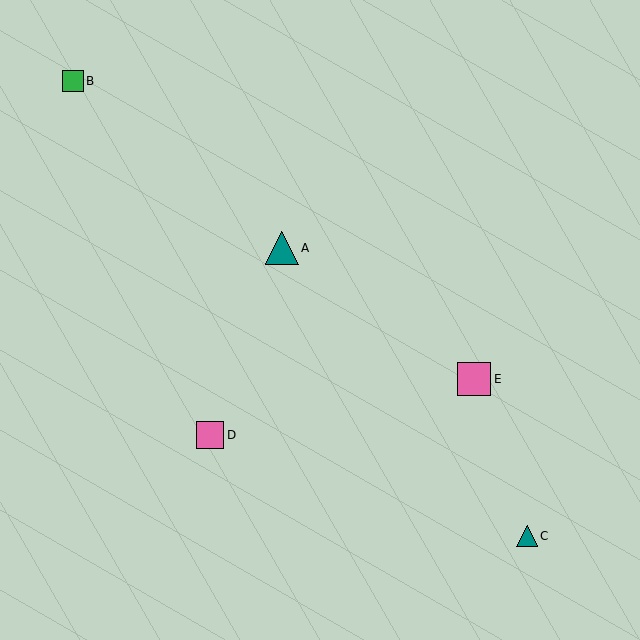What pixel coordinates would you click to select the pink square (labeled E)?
Click at (474, 379) to select the pink square E.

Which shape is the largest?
The teal triangle (labeled A) is the largest.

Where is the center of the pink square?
The center of the pink square is at (210, 435).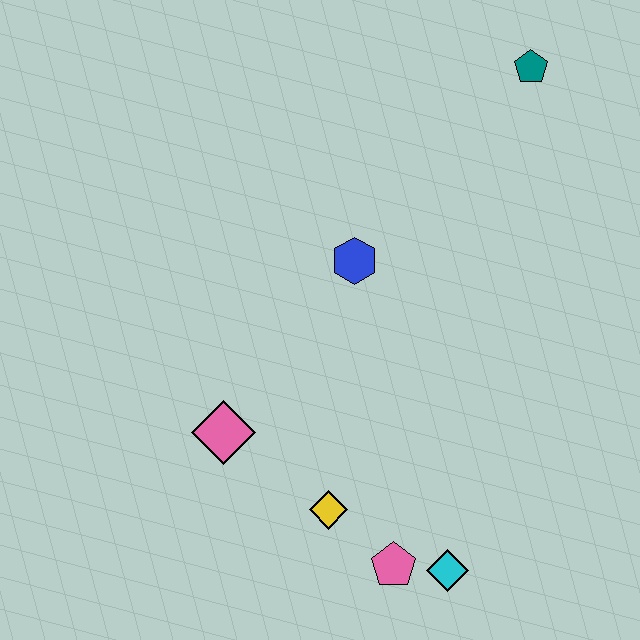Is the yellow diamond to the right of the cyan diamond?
No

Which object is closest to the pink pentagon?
The cyan diamond is closest to the pink pentagon.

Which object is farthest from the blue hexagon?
The cyan diamond is farthest from the blue hexagon.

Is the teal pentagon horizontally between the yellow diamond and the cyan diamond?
No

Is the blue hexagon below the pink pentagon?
No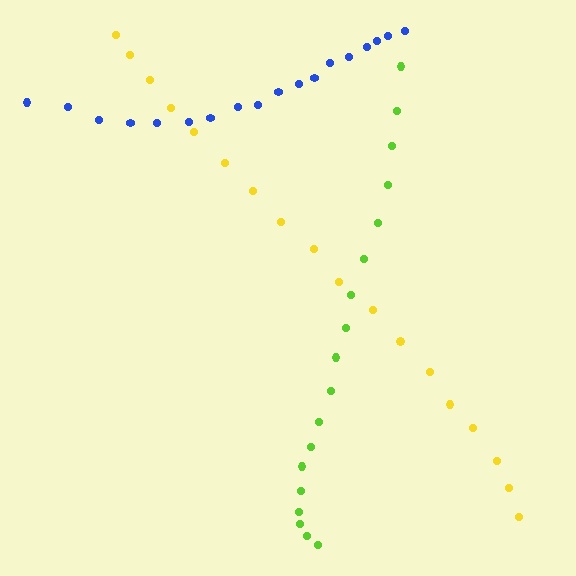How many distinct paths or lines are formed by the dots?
There are 3 distinct paths.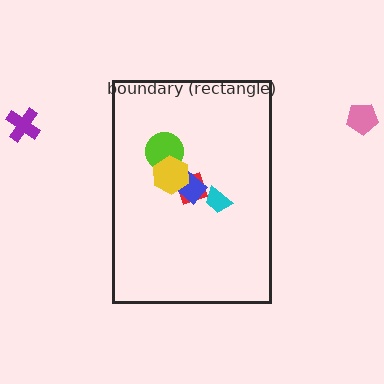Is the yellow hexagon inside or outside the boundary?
Inside.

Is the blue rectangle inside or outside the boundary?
Inside.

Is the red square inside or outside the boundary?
Inside.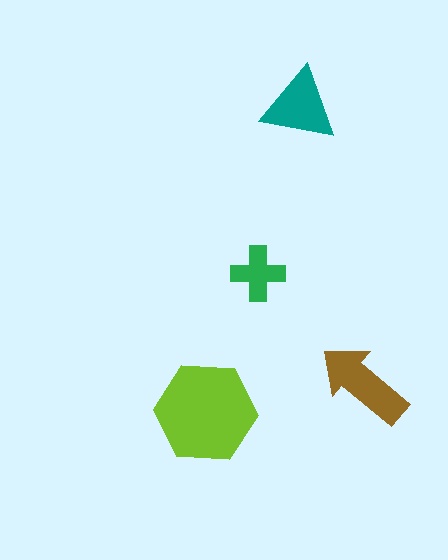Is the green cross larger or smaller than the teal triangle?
Smaller.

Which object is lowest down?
The lime hexagon is bottommost.